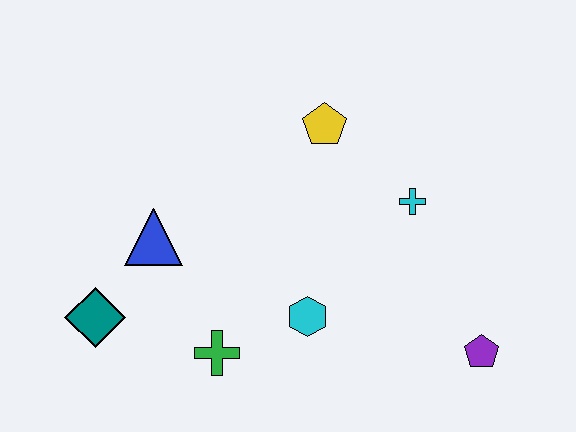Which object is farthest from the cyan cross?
The teal diamond is farthest from the cyan cross.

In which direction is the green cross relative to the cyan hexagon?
The green cross is to the left of the cyan hexagon.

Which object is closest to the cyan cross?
The yellow pentagon is closest to the cyan cross.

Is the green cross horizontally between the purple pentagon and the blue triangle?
Yes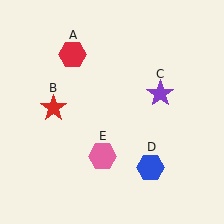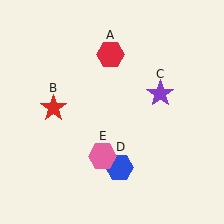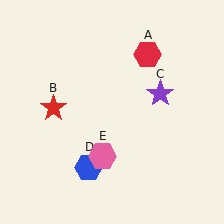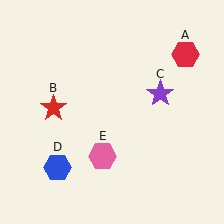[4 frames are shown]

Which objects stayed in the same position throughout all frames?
Red star (object B) and purple star (object C) and pink hexagon (object E) remained stationary.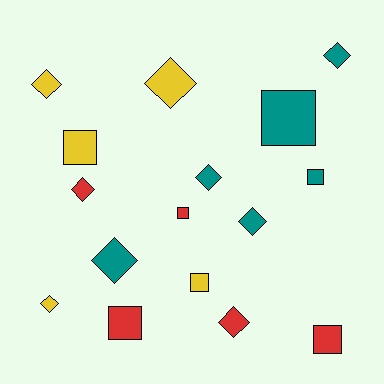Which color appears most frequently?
Teal, with 6 objects.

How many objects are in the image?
There are 16 objects.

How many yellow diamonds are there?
There are 3 yellow diamonds.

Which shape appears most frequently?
Diamond, with 9 objects.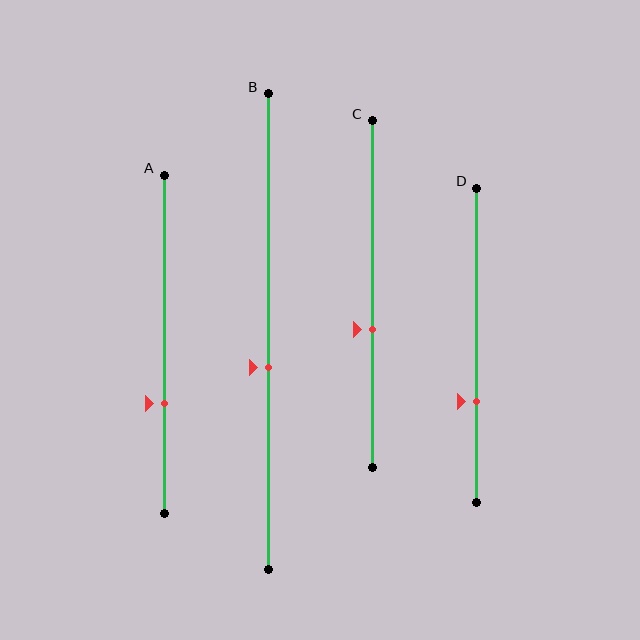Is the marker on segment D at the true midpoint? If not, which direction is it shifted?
No, the marker on segment D is shifted downward by about 18% of the segment length.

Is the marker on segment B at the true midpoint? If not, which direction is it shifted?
No, the marker on segment B is shifted downward by about 8% of the segment length.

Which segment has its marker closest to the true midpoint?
Segment B has its marker closest to the true midpoint.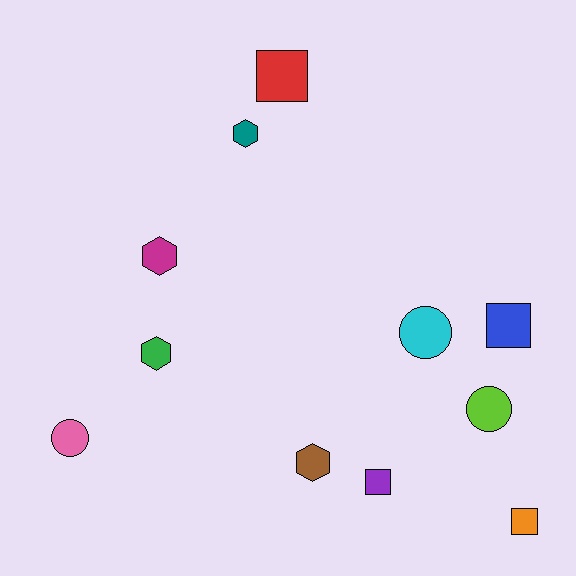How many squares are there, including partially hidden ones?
There are 4 squares.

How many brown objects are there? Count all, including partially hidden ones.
There is 1 brown object.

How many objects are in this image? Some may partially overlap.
There are 11 objects.